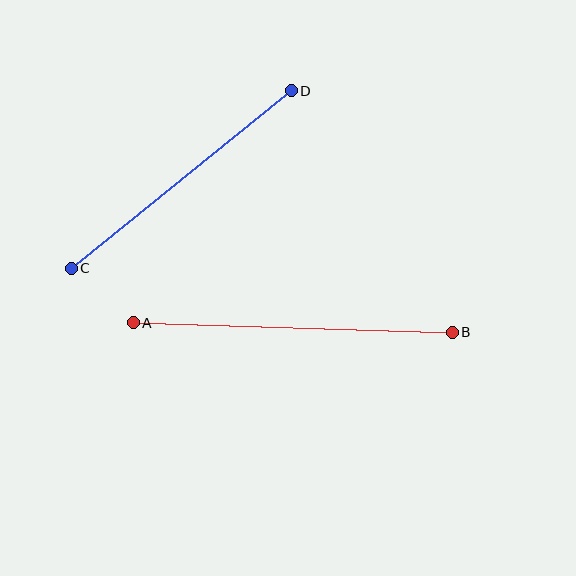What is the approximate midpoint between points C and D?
The midpoint is at approximately (181, 179) pixels.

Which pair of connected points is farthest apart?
Points A and B are farthest apart.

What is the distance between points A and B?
The distance is approximately 319 pixels.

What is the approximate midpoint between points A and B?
The midpoint is at approximately (293, 328) pixels.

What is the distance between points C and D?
The distance is approximately 283 pixels.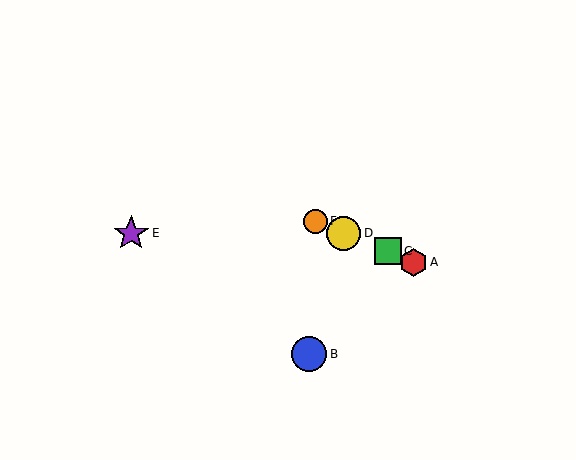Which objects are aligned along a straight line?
Objects A, C, D, F are aligned along a straight line.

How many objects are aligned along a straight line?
4 objects (A, C, D, F) are aligned along a straight line.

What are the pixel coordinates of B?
Object B is at (309, 354).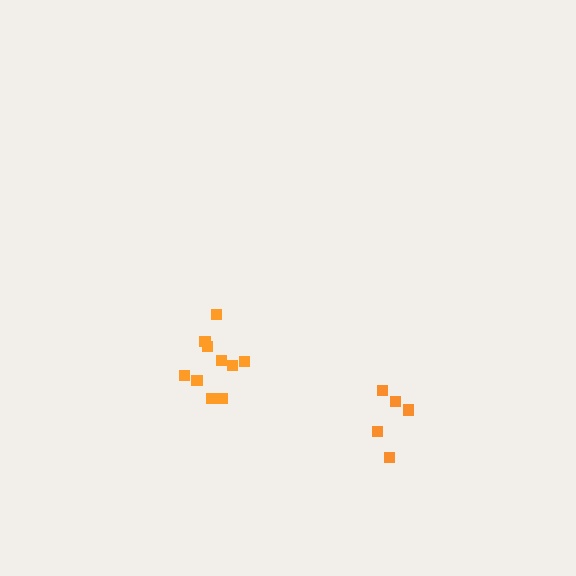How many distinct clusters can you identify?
There are 2 distinct clusters.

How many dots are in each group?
Group 1: 10 dots, Group 2: 5 dots (15 total).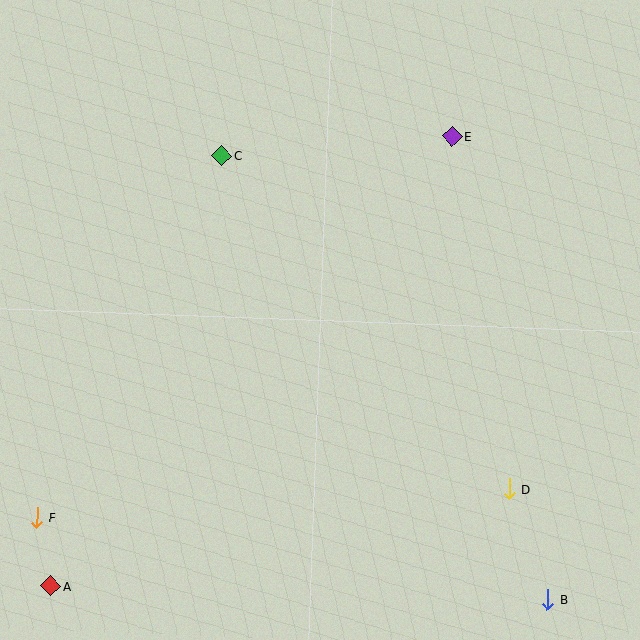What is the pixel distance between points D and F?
The distance between D and F is 473 pixels.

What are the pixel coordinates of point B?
Point B is at (548, 599).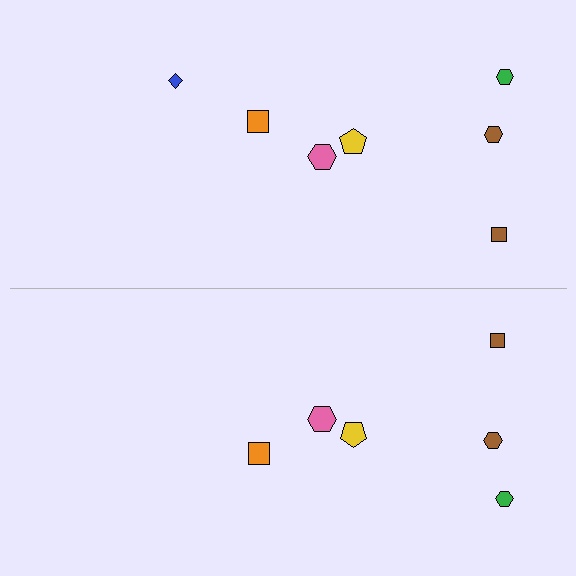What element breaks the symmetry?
A blue diamond is missing from the bottom side.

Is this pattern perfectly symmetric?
No, the pattern is not perfectly symmetric. A blue diamond is missing from the bottom side.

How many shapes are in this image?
There are 13 shapes in this image.